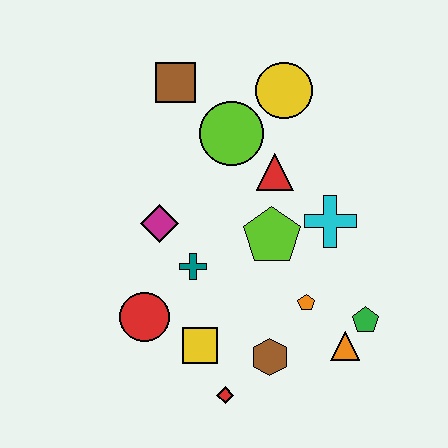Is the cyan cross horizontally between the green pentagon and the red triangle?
Yes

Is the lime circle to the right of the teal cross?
Yes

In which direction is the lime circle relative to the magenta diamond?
The lime circle is above the magenta diamond.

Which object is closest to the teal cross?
The magenta diamond is closest to the teal cross.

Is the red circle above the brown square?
No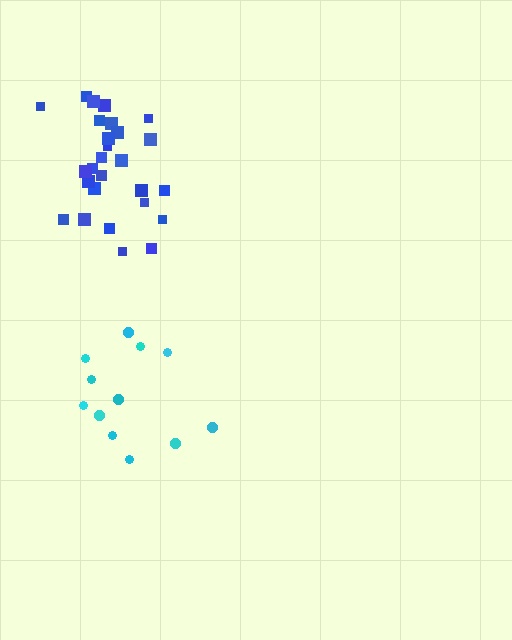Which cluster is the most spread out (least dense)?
Cyan.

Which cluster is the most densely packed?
Blue.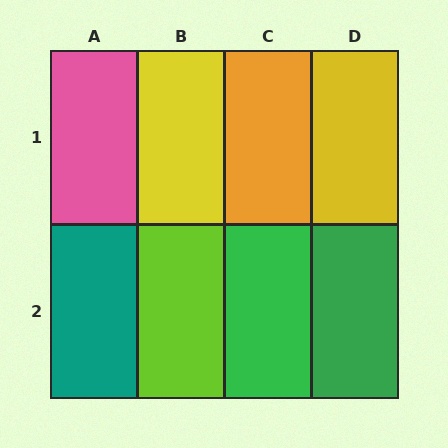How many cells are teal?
1 cell is teal.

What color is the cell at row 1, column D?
Yellow.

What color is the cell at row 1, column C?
Orange.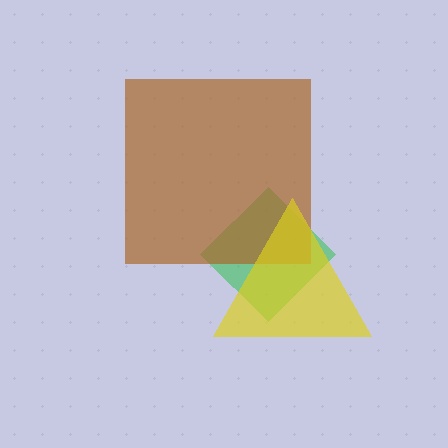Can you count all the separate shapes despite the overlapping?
Yes, there are 3 separate shapes.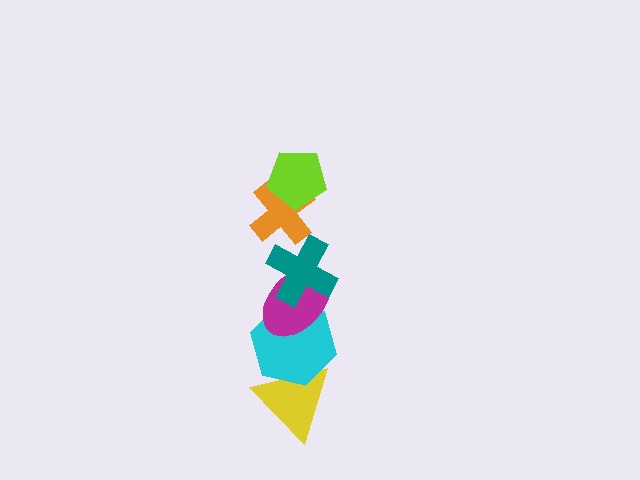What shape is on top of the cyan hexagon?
The magenta ellipse is on top of the cyan hexagon.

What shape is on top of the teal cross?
The orange cross is on top of the teal cross.